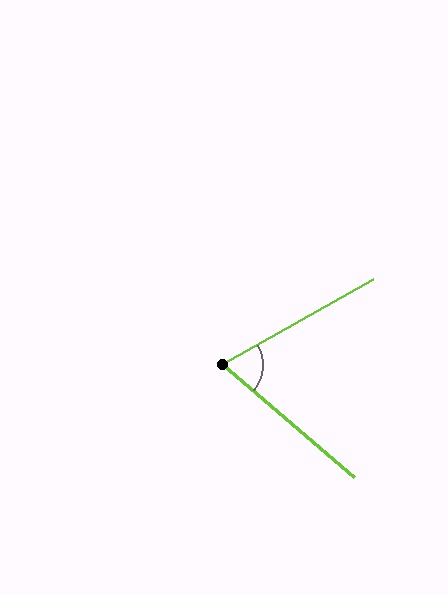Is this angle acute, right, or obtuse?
It is acute.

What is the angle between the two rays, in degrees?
Approximately 70 degrees.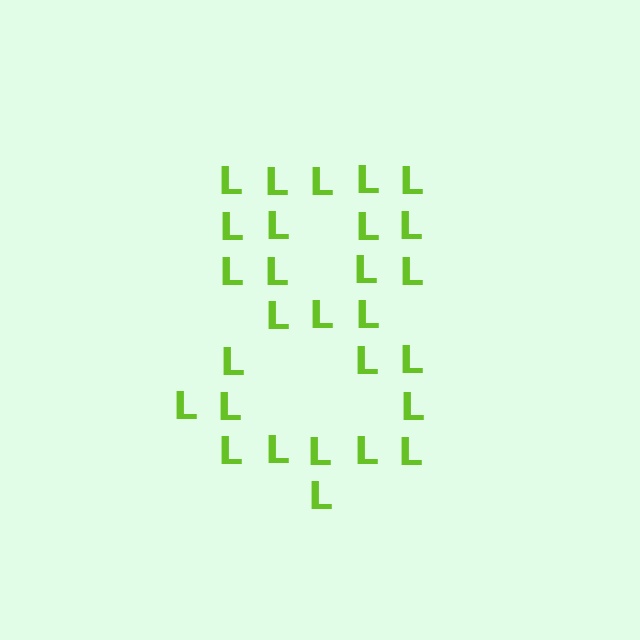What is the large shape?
The large shape is the digit 8.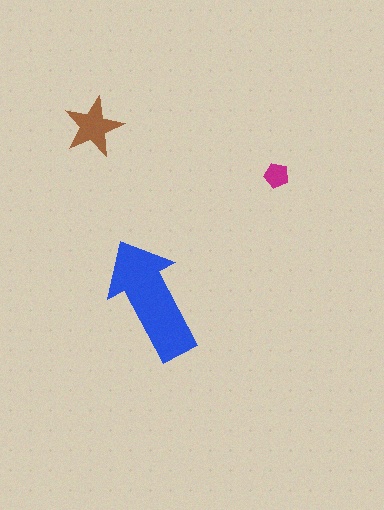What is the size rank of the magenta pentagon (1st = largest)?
3rd.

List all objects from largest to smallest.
The blue arrow, the brown star, the magenta pentagon.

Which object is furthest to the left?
The brown star is leftmost.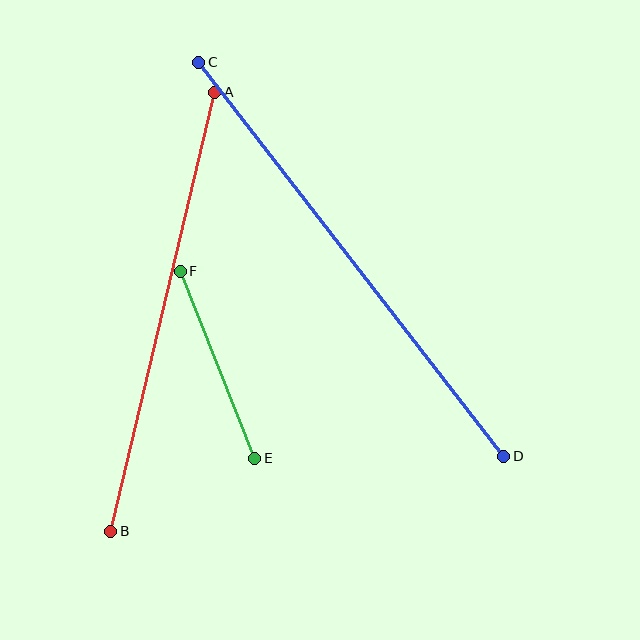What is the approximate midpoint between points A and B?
The midpoint is at approximately (163, 312) pixels.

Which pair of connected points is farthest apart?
Points C and D are farthest apart.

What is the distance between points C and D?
The distance is approximately 498 pixels.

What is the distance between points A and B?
The distance is approximately 451 pixels.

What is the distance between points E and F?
The distance is approximately 201 pixels.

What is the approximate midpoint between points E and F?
The midpoint is at approximately (217, 365) pixels.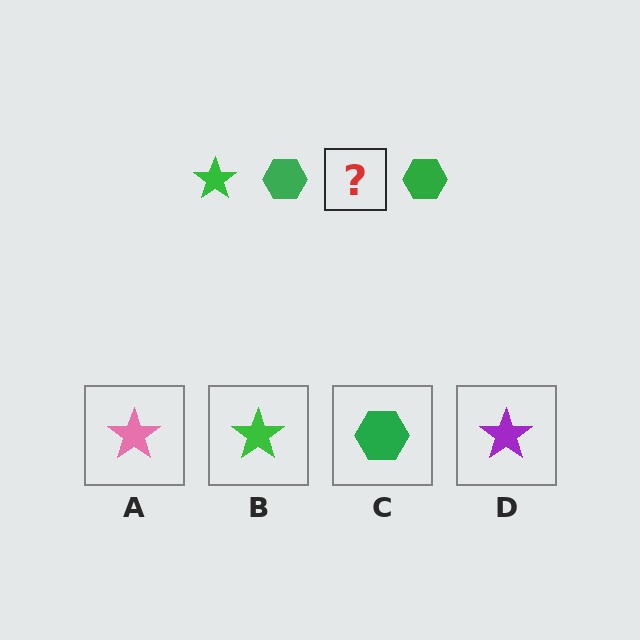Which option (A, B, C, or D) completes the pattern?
B.